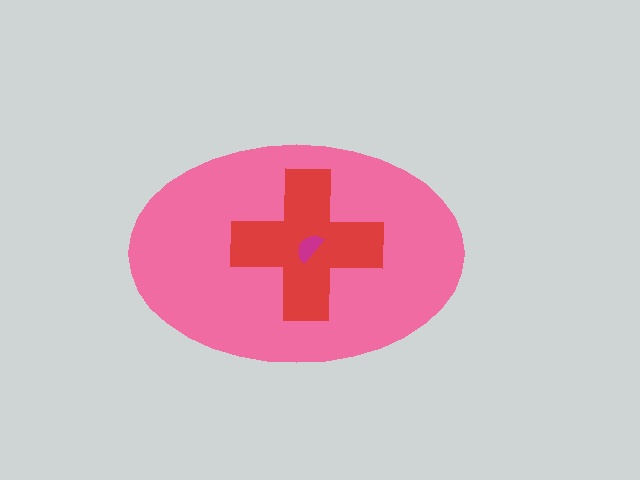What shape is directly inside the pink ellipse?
The red cross.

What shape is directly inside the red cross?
The magenta semicircle.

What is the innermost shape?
The magenta semicircle.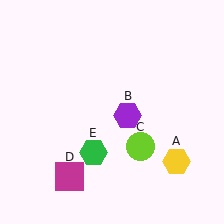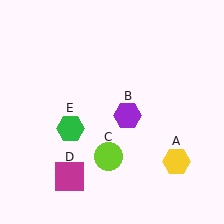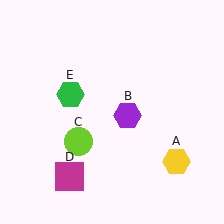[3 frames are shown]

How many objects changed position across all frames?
2 objects changed position: lime circle (object C), green hexagon (object E).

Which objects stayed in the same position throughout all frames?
Yellow hexagon (object A) and purple hexagon (object B) and magenta square (object D) remained stationary.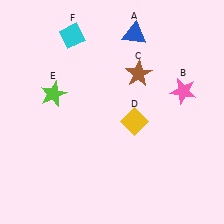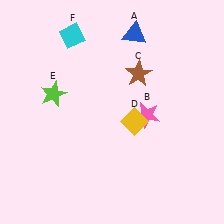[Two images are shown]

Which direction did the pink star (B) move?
The pink star (B) moved left.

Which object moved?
The pink star (B) moved left.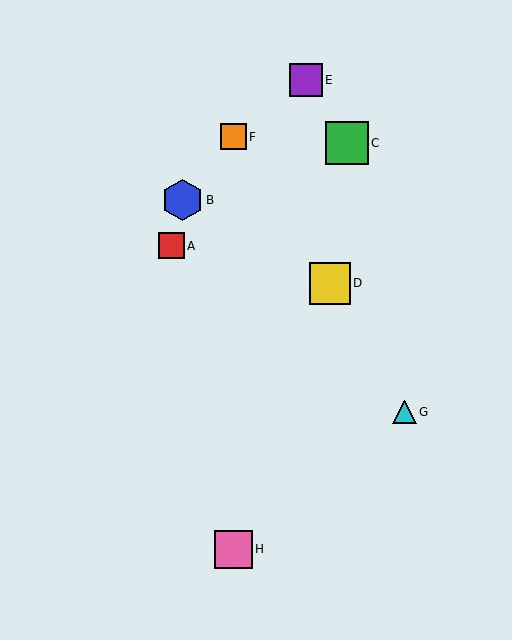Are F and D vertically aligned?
No, F is at x≈233 and D is at x≈330.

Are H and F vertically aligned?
Yes, both are at x≈233.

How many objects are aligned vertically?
2 objects (F, H) are aligned vertically.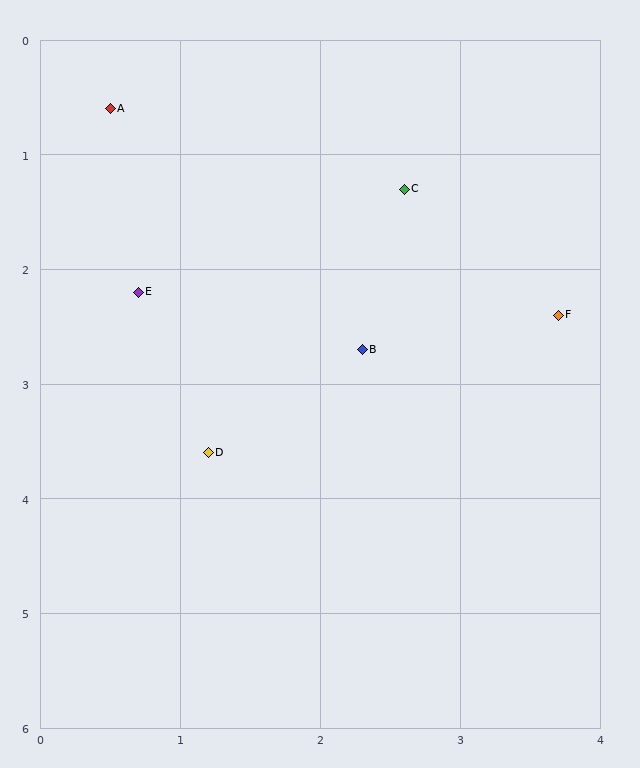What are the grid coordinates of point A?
Point A is at approximately (0.5, 0.6).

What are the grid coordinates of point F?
Point F is at approximately (3.7, 2.4).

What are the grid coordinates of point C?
Point C is at approximately (2.6, 1.3).